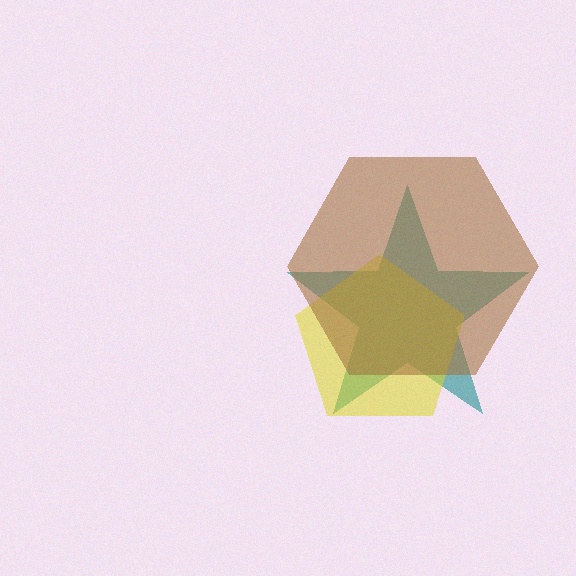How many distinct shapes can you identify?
There are 3 distinct shapes: a teal star, a yellow pentagon, a brown hexagon.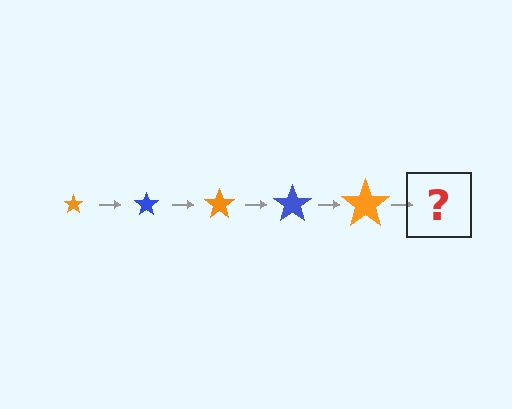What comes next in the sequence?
The next element should be a blue star, larger than the previous one.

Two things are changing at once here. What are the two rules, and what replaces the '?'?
The two rules are that the star grows larger each step and the color cycles through orange and blue. The '?' should be a blue star, larger than the previous one.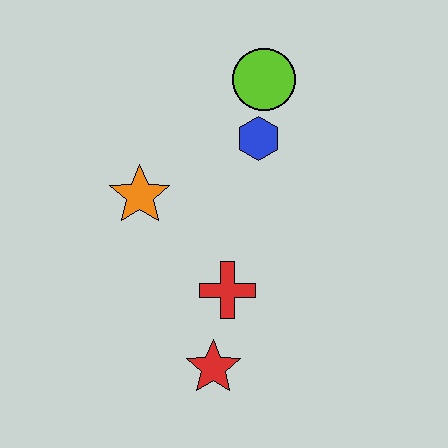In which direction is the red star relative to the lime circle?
The red star is below the lime circle.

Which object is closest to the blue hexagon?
The lime circle is closest to the blue hexagon.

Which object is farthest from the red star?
The lime circle is farthest from the red star.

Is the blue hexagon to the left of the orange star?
No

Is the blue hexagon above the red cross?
Yes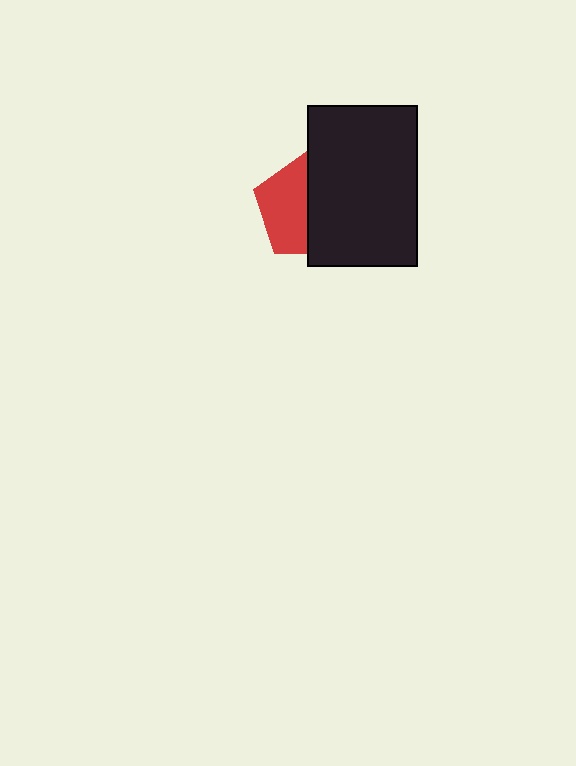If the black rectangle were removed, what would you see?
You would see the complete red pentagon.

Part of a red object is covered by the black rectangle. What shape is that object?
It is a pentagon.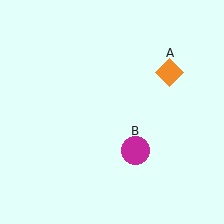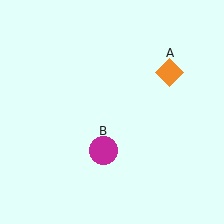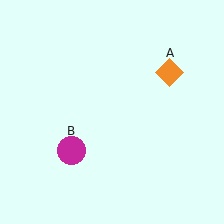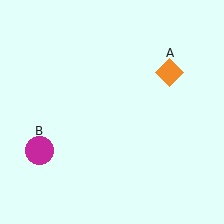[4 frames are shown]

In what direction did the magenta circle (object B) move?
The magenta circle (object B) moved left.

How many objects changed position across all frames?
1 object changed position: magenta circle (object B).